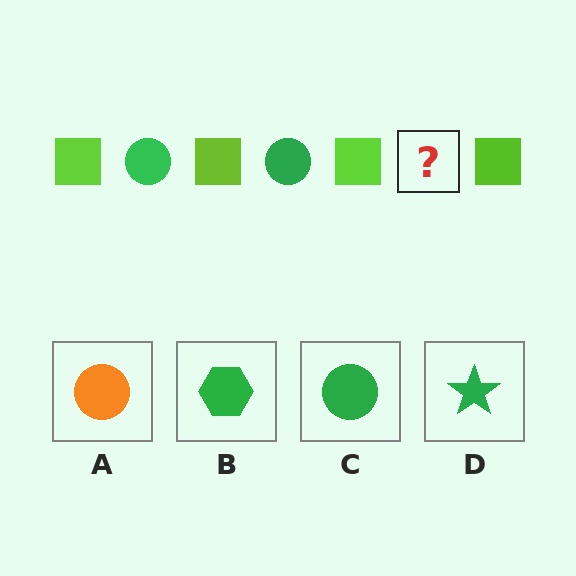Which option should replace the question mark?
Option C.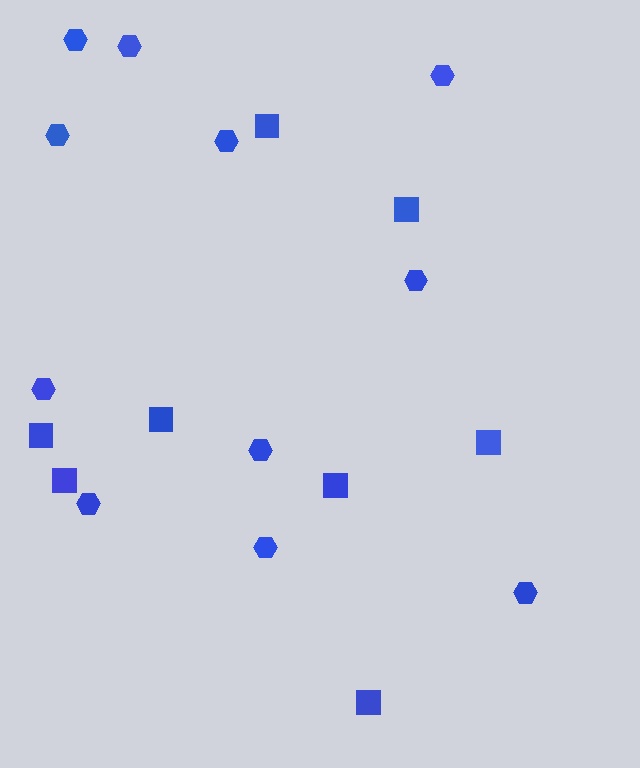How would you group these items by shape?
There are 2 groups: one group of hexagons (11) and one group of squares (8).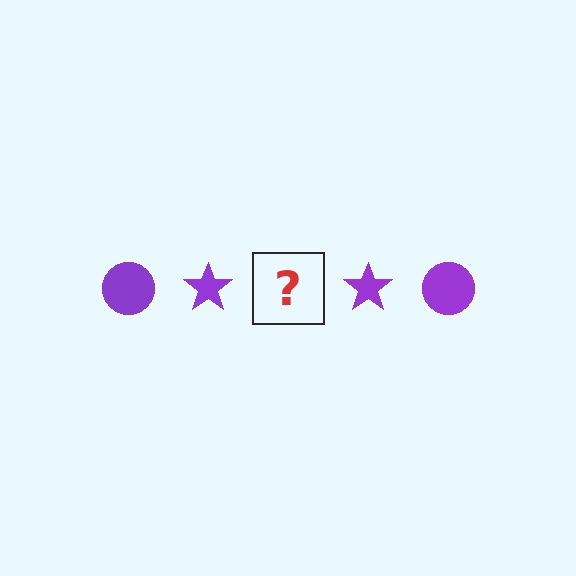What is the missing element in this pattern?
The missing element is a purple circle.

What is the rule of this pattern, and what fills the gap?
The rule is that the pattern cycles through circle, star shapes in purple. The gap should be filled with a purple circle.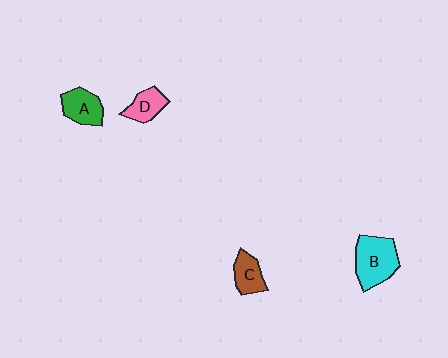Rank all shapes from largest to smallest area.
From largest to smallest: B (cyan), A (green), C (brown), D (pink).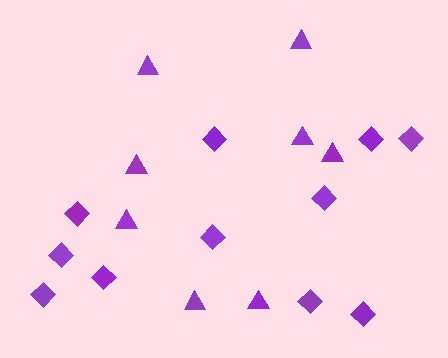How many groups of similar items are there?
There are 2 groups: one group of triangles (8) and one group of diamonds (11).